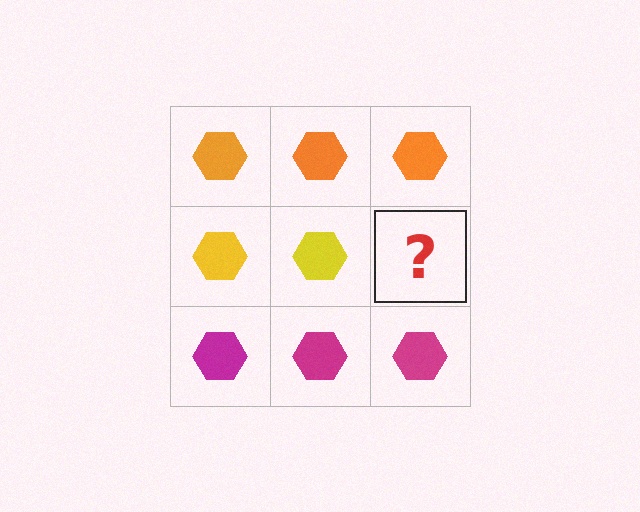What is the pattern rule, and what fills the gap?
The rule is that each row has a consistent color. The gap should be filled with a yellow hexagon.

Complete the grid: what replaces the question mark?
The question mark should be replaced with a yellow hexagon.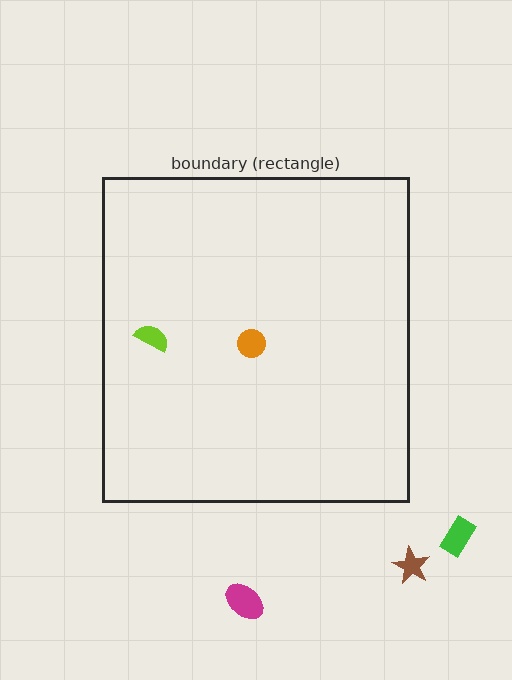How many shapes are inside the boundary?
2 inside, 3 outside.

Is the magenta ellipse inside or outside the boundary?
Outside.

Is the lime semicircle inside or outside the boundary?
Inside.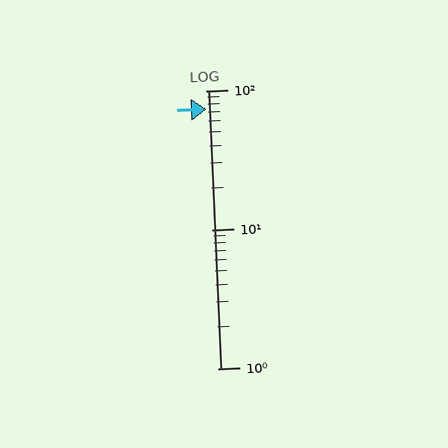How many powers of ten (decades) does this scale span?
The scale spans 2 decades, from 1 to 100.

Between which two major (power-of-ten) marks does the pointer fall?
The pointer is between 10 and 100.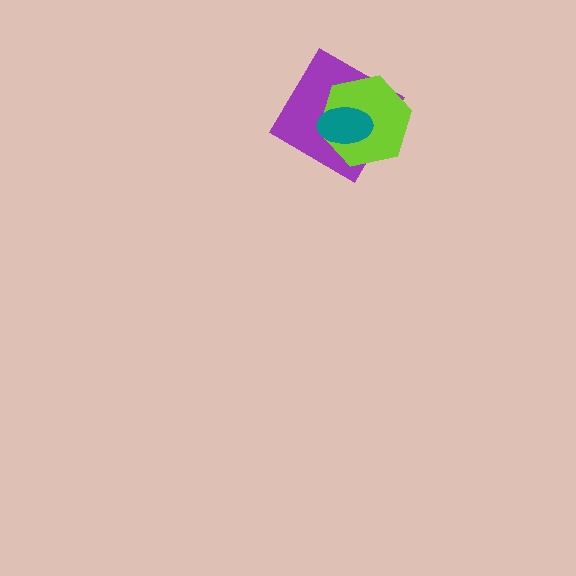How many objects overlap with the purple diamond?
2 objects overlap with the purple diamond.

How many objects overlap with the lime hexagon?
2 objects overlap with the lime hexagon.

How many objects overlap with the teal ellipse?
2 objects overlap with the teal ellipse.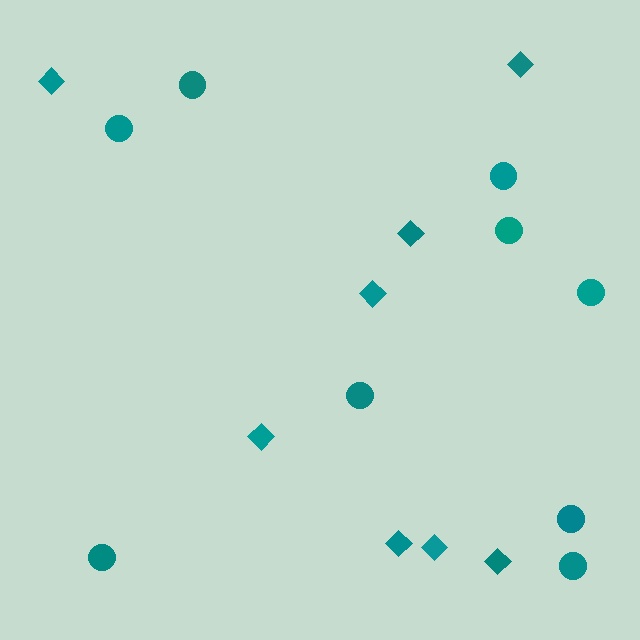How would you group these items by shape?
There are 2 groups: one group of circles (9) and one group of diamonds (8).